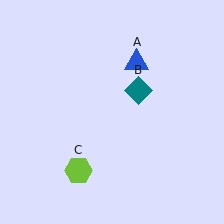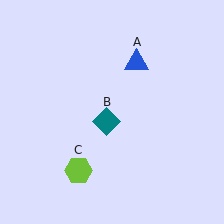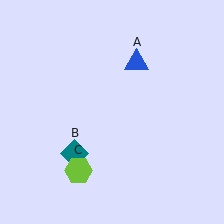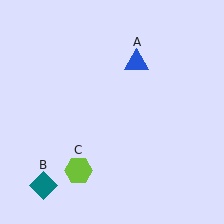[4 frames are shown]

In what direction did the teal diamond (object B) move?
The teal diamond (object B) moved down and to the left.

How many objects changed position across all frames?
1 object changed position: teal diamond (object B).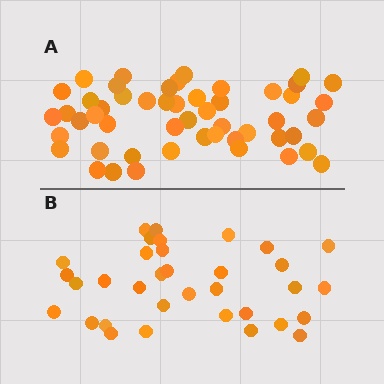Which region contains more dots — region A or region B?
Region A (the top region) has more dots.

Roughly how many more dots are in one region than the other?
Region A has approximately 15 more dots than region B.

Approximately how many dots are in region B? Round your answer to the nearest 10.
About 30 dots. (The exact count is 34, which rounds to 30.)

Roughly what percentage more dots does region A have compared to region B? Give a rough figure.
About 50% more.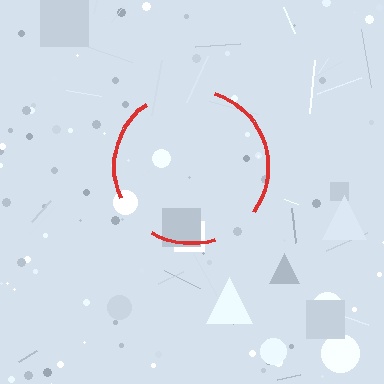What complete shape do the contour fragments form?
The contour fragments form a circle.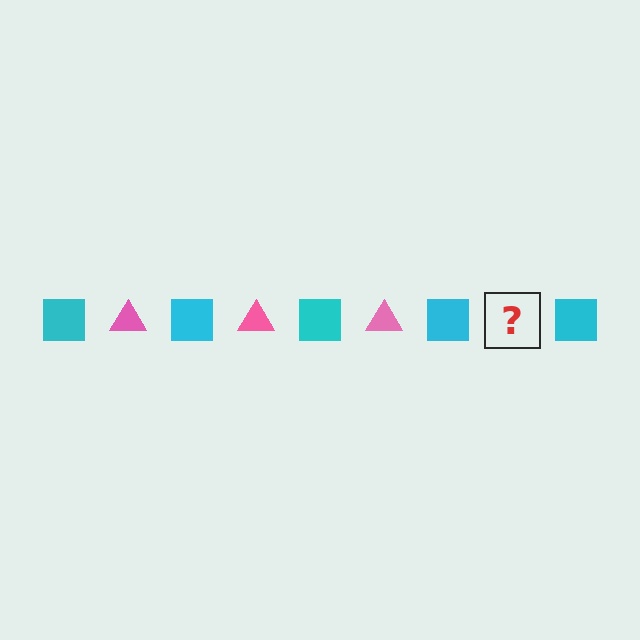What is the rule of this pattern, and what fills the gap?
The rule is that the pattern alternates between cyan square and pink triangle. The gap should be filled with a pink triangle.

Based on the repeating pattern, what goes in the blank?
The blank should be a pink triangle.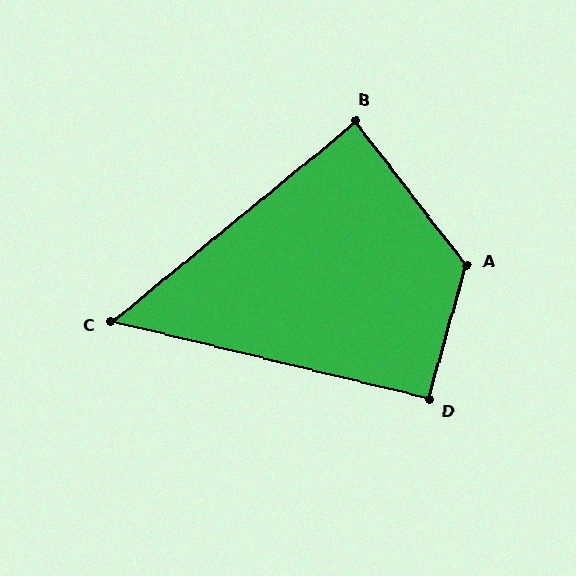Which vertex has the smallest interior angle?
C, at approximately 53 degrees.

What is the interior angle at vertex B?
Approximately 88 degrees (approximately right).